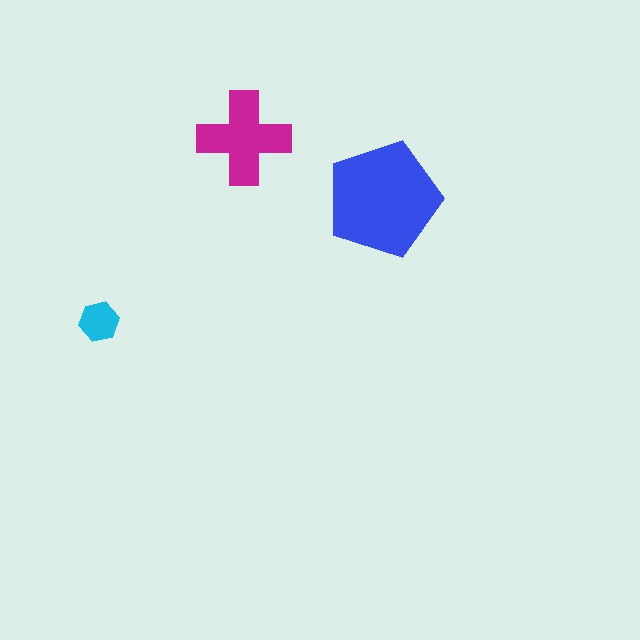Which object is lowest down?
The cyan hexagon is bottommost.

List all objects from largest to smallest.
The blue pentagon, the magenta cross, the cyan hexagon.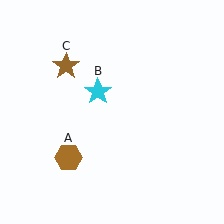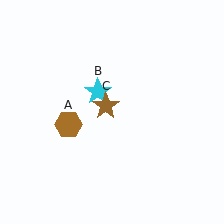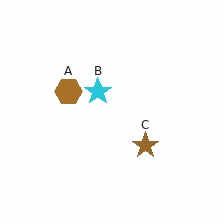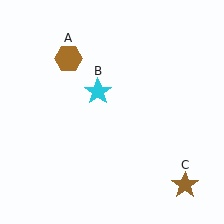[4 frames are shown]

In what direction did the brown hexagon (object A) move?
The brown hexagon (object A) moved up.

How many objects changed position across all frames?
2 objects changed position: brown hexagon (object A), brown star (object C).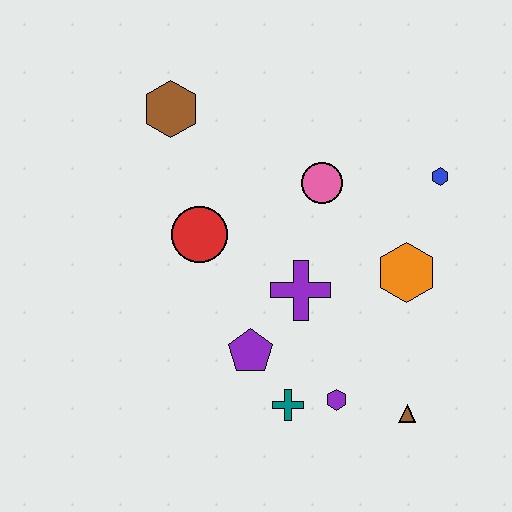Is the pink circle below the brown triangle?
No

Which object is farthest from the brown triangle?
The brown hexagon is farthest from the brown triangle.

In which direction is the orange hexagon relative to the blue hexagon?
The orange hexagon is below the blue hexagon.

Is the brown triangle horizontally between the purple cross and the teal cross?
No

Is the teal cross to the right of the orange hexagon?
No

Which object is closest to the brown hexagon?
The red circle is closest to the brown hexagon.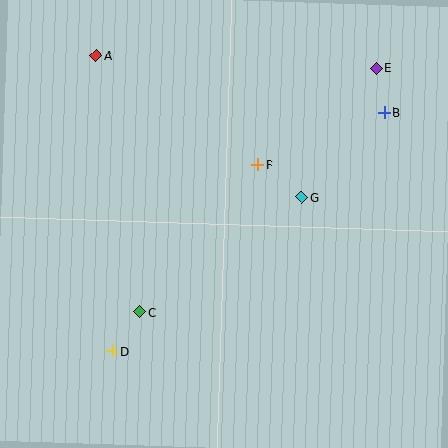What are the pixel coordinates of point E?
Point E is at (376, 68).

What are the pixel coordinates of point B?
Point B is at (384, 113).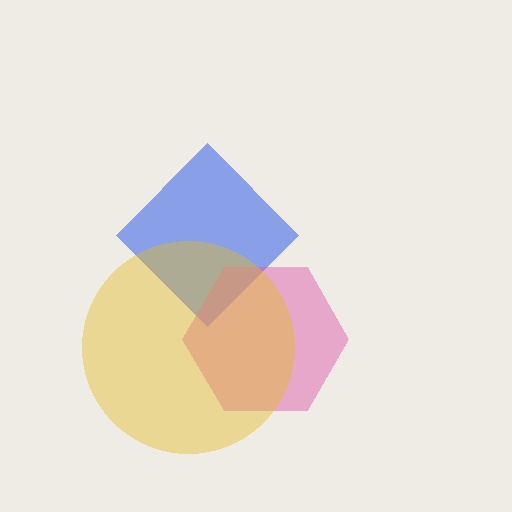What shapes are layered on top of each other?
The layered shapes are: a blue diamond, a pink hexagon, a yellow circle.